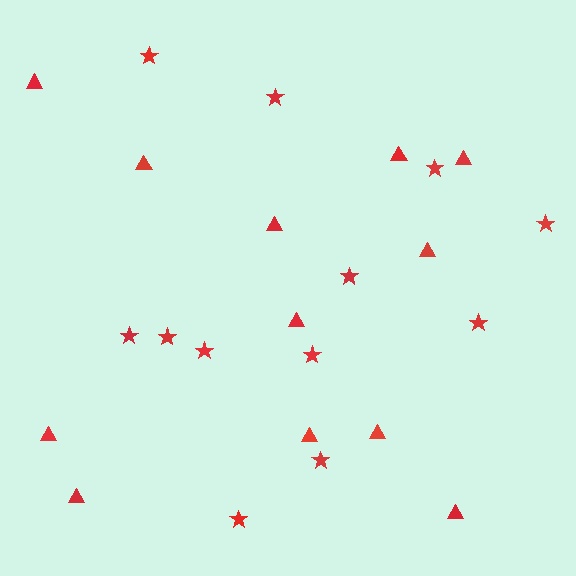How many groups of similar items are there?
There are 2 groups: one group of stars (12) and one group of triangles (12).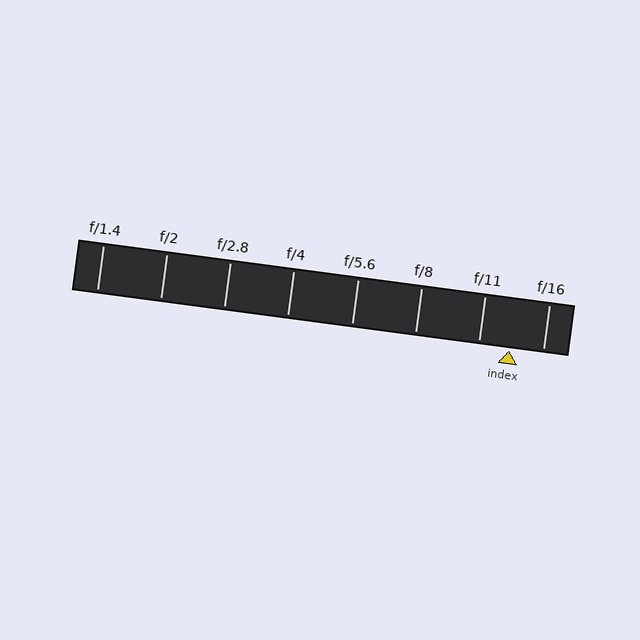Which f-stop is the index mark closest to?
The index mark is closest to f/11.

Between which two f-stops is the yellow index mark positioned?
The index mark is between f/11 and f/16.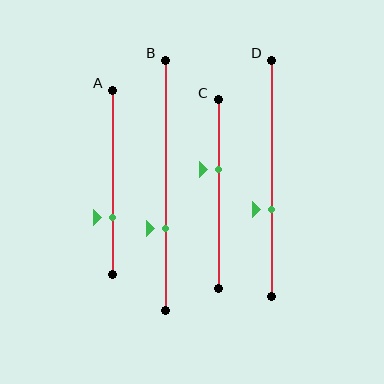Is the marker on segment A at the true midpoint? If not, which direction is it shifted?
No, the marker on segment A is shifted downward by about 19% of the segment length.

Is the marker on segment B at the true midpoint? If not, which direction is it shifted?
No, the marker on segment B is shifted downward by about 17% of the segment length.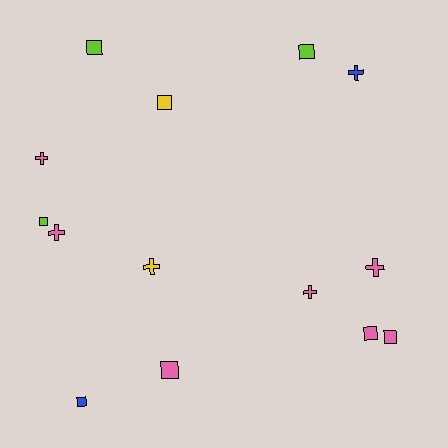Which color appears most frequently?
Pink, with 7 objects.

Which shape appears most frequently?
Square, with 8 objects.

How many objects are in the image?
There are 14 objects.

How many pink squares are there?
There are 3 pink squares.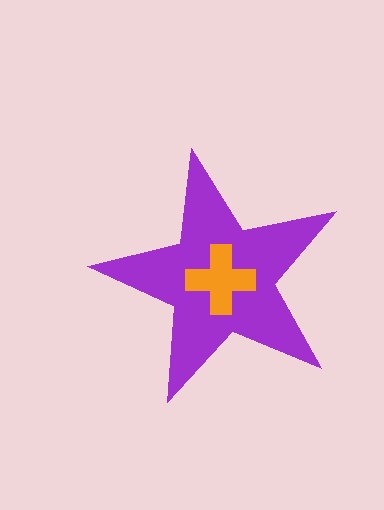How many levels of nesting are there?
2.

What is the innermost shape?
The orange cross.